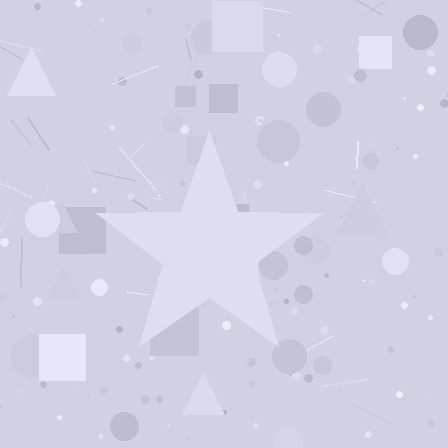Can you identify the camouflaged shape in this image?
The camouflaged shape is a star.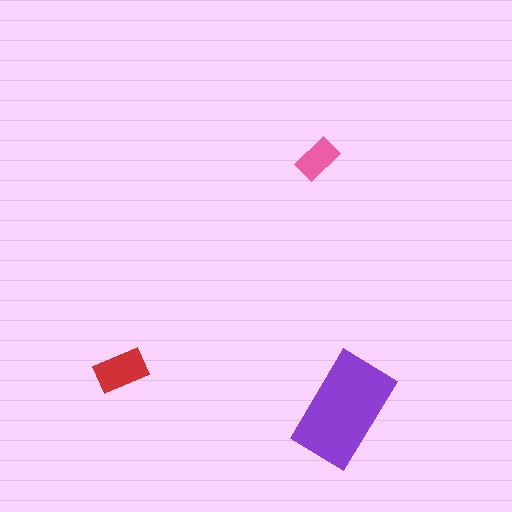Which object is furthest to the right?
The purple rectangle is rightmost.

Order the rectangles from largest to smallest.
the purple one, the red one, the pink one.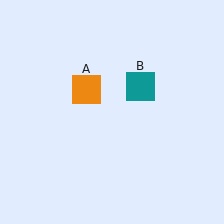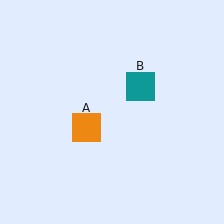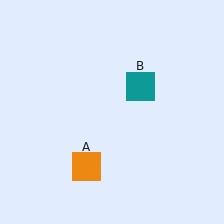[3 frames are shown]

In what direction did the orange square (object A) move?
The orange square (object A) moved down.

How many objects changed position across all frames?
1 object changed position: orange square (object A).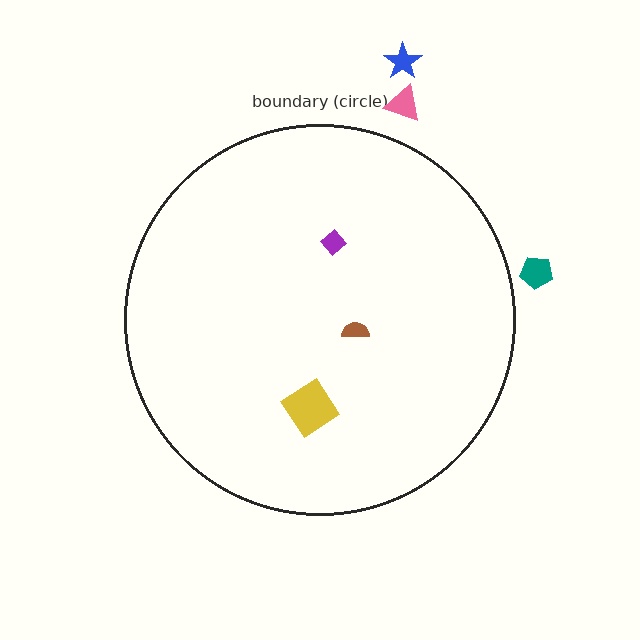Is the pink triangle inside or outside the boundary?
Outside.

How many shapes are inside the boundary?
3 inside, 3 outside.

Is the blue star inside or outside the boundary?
Outside.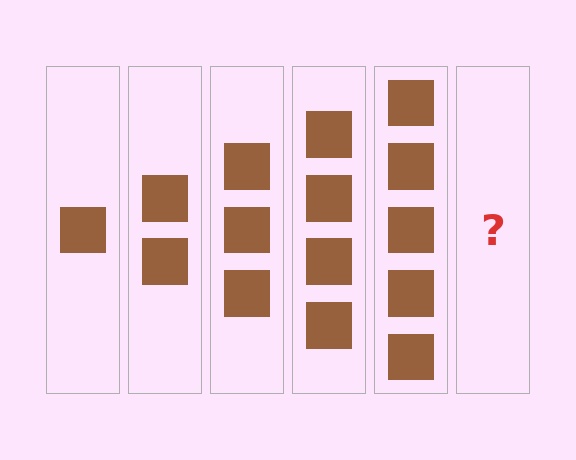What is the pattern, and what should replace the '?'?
The pattern is that each step adds one more square. The '?' should be 6 squares.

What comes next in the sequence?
The next element should be 6 squares.